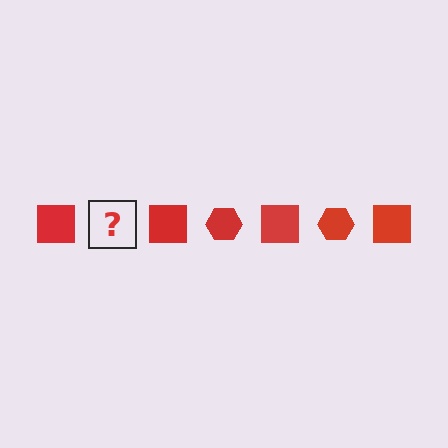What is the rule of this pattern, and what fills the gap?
The rule is that the pattern cycles through square, hexagon shapes in red. The gap should be filled with a red hexagon.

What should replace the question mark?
The question mark should be replaced with a red hexagon.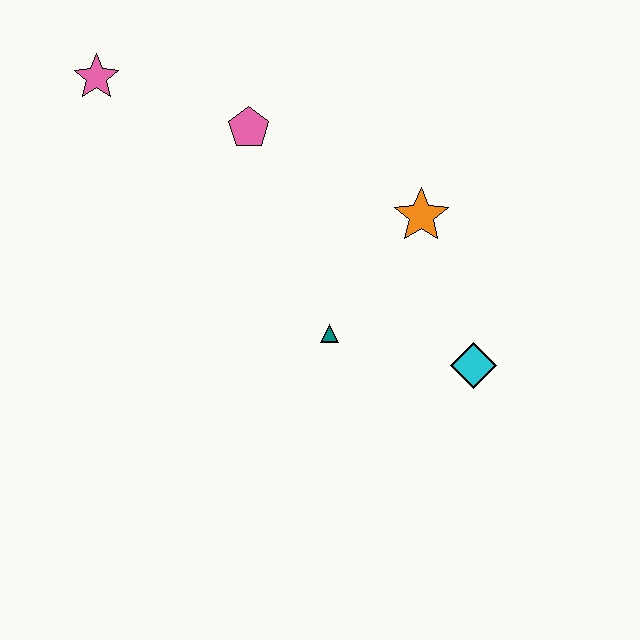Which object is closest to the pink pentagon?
The pink star is closest to the pink pentagon.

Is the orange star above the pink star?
No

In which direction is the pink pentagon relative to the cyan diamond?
The pink pentagon is above the cyan diamond.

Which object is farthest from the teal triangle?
The pink star is farthest from the teal triangle.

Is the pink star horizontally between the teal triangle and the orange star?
No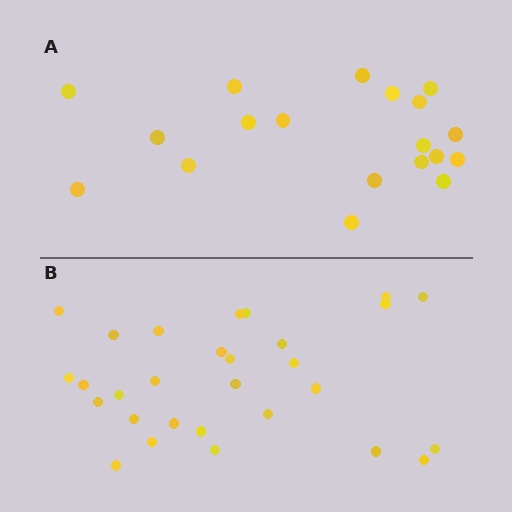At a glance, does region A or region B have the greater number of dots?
Region B (the bottom region) has more dots.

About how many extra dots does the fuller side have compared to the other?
Region B has roughly 10 or so more dots than region A.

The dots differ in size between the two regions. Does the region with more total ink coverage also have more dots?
No. Region A has more total ink coverage because its dots are larger, but region B actually contains more individual dots. Total area can be misleading — the number of items is what matters here.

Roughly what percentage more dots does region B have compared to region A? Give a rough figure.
About 55% more.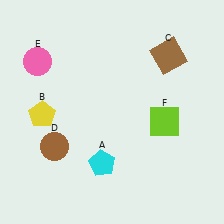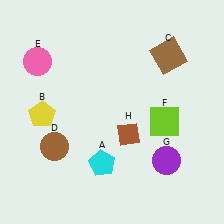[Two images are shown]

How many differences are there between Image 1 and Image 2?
There are 2 differences between the two images.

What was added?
A purple circle (G), a brown diamond (H) were added in Image 2.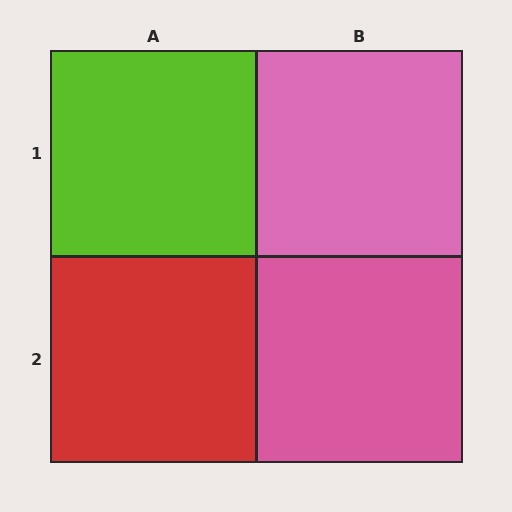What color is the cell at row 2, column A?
Red.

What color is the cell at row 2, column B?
Pink.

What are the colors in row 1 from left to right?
Lime, pink.